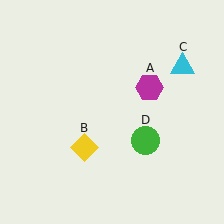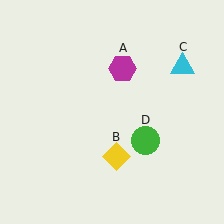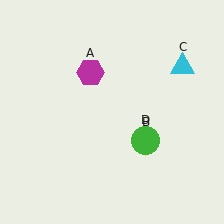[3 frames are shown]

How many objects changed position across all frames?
2 objects changed position: magenta hexagon (object A), yellow diamond (object B).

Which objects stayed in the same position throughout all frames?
Cyan triangle (object C) and green circle (object D) remained stationary.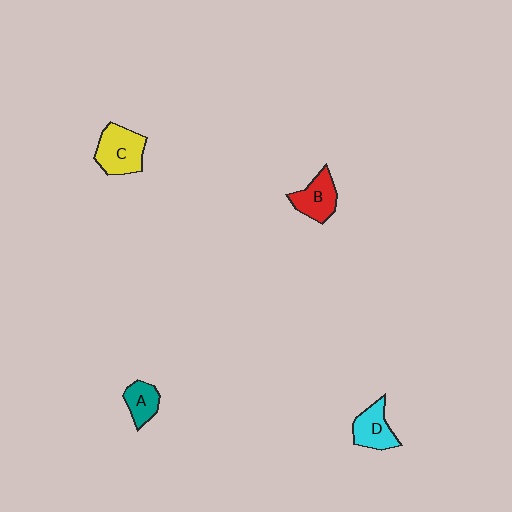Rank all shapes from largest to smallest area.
From largest to smallest: C (yellow), B (red), D (cyan), A (teal).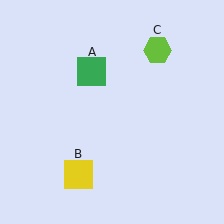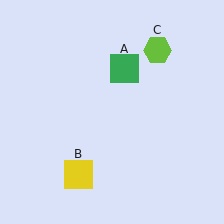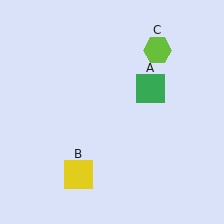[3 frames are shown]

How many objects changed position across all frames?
1 object changed position: green square (object A).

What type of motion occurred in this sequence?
The green square (object A) rotated clockwise around the center of the scene.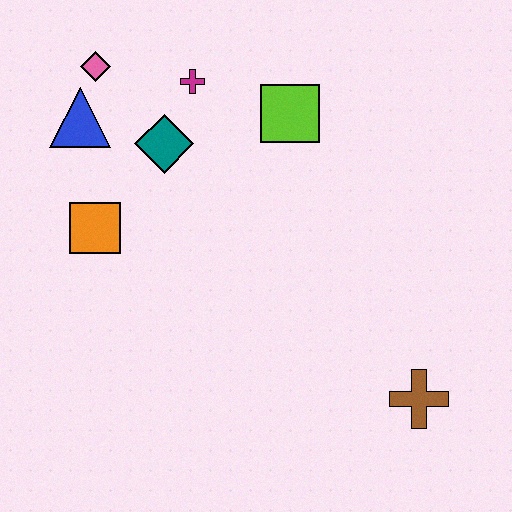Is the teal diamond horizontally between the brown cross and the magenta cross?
No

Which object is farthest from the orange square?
The brown cross is farthest from the orange square.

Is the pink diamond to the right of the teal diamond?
No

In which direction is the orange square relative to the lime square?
The orange square is to the left of the lime square.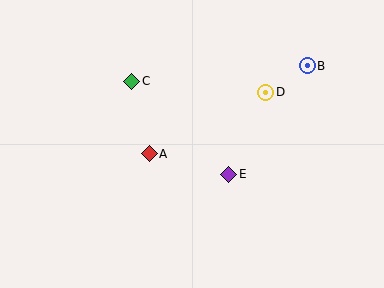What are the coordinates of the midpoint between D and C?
The midpoint between D and C is at (199, 87).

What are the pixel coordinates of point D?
Point D is at (266, 92).